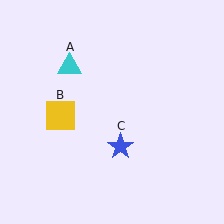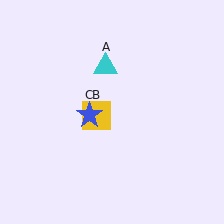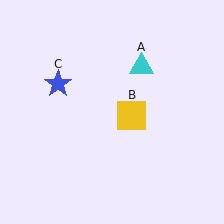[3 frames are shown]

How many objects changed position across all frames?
3 objects changed position: cyan triangle (object A), yellow square (object B), blue star (object C).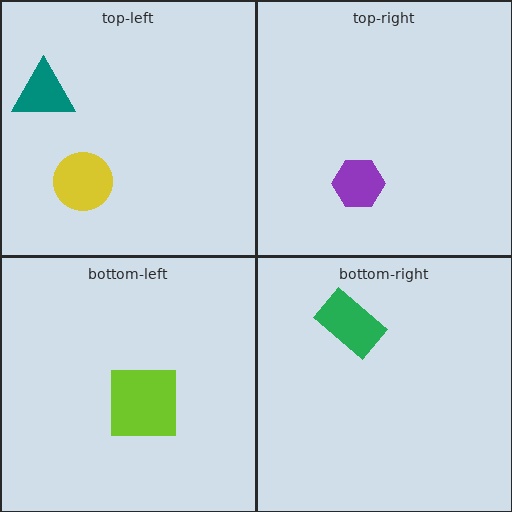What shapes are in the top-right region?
The purple hexagon.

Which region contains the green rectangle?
The bottom-right region.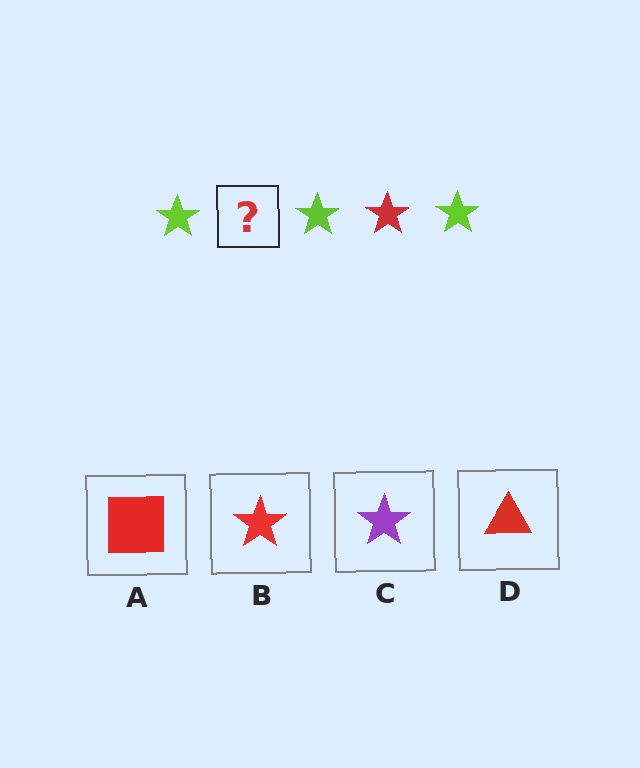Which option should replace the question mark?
Option B.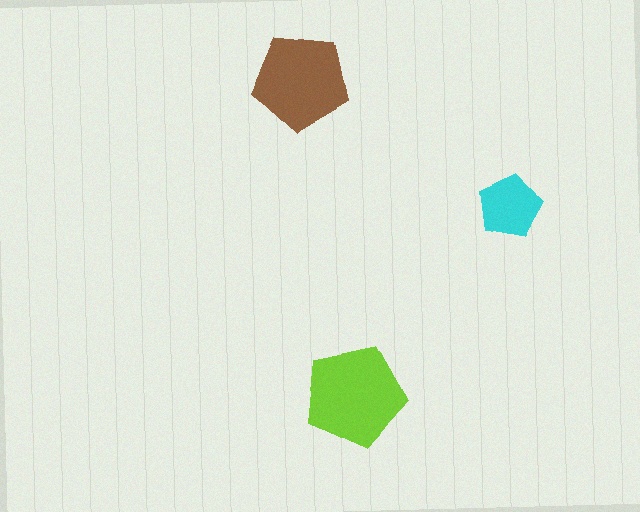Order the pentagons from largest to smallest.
the lime one, the brown one, the cyan one.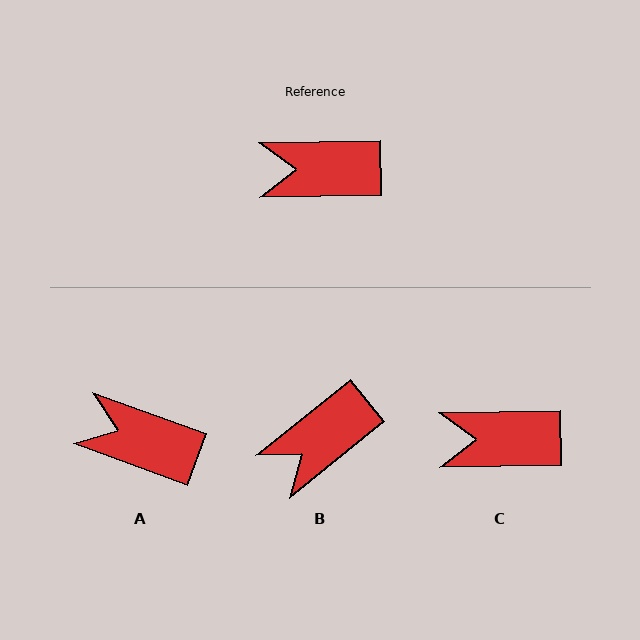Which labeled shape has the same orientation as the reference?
C.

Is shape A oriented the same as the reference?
No, it is off by about 21 degrees.